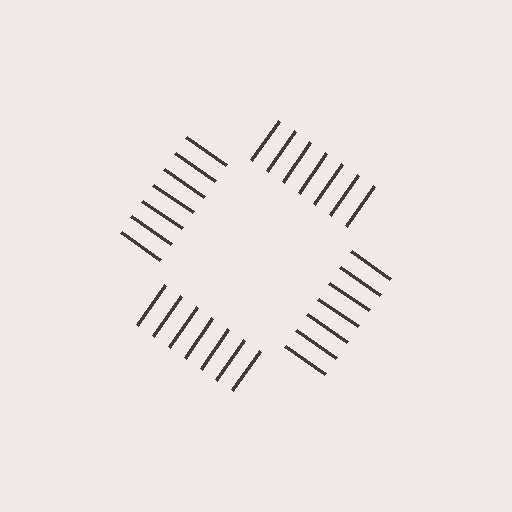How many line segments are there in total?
28 — 7 along each of the 4 edges.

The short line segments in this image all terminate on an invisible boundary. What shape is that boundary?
An illusory square — the line segments terminate on its edges but no continuous stroke is drawn.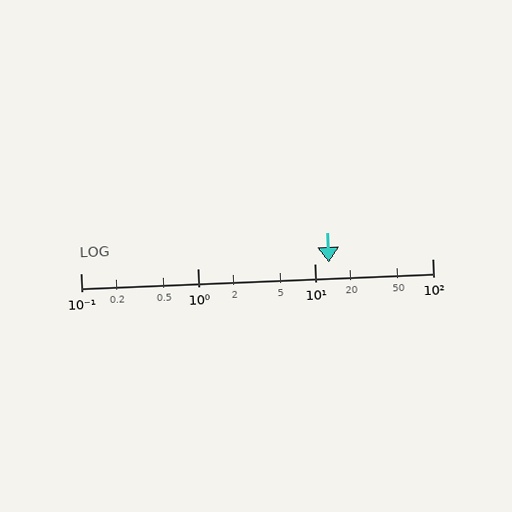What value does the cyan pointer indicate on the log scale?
The pointer indicates approximately 13.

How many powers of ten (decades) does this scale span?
The scale spans 3 decades, from 0.1 to 100.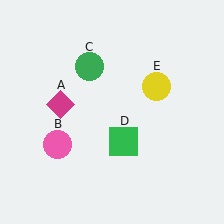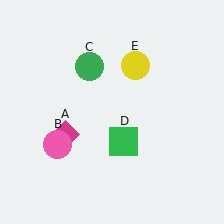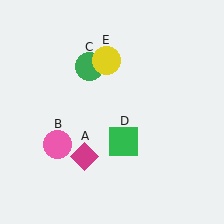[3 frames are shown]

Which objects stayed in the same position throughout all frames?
Pink circle (object B) and green circle (object C) and green square (object D) remained stationary.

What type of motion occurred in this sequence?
The magenta diamond (object A), yellow circle (object E) rotated counterclockwise around the center of the scene.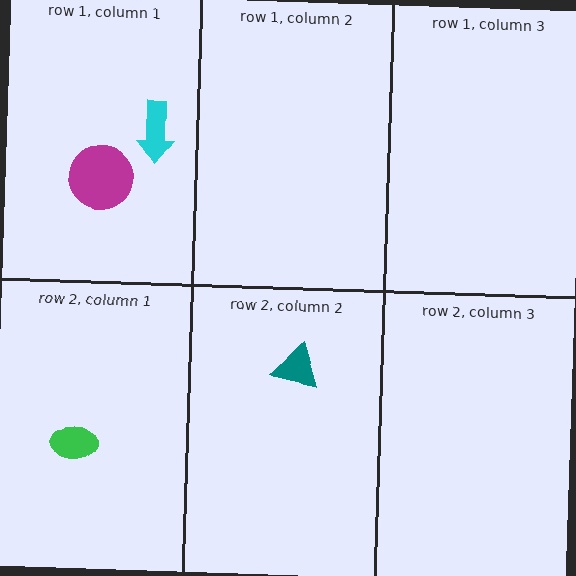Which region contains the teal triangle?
The row 2, column 2 region.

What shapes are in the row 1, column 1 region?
The cyan arrow, the magenta circle.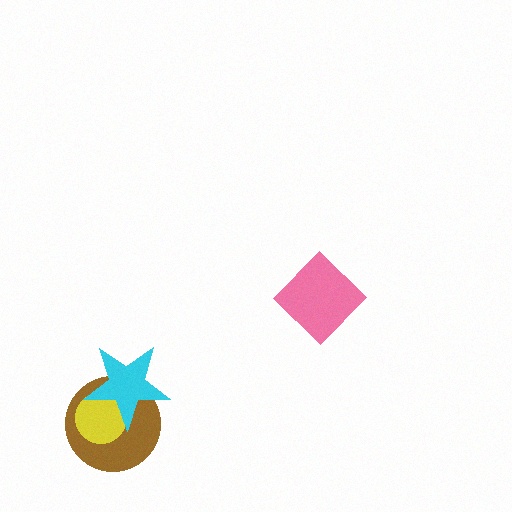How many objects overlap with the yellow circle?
2 objects overlap with the yellow circle.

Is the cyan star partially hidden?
No, no other shape covers it.